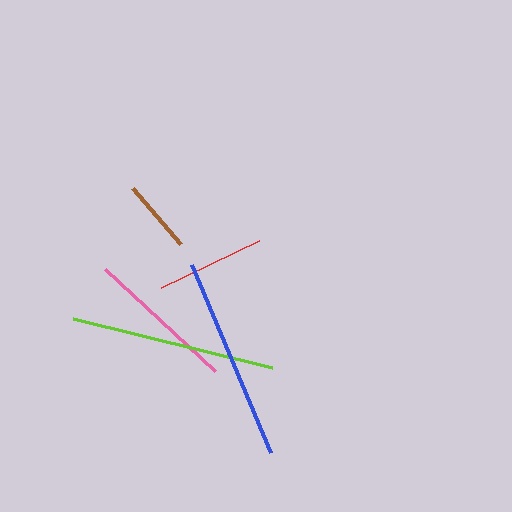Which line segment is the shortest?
The brown line is the shortest at approximately 74 pixels.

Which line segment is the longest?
The blue line is the longest at approximately 204 pixels.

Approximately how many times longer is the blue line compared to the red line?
The blue line is approximately 1.9 times the length of the red line.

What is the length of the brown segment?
The brown segment is approximately 74 pixels long.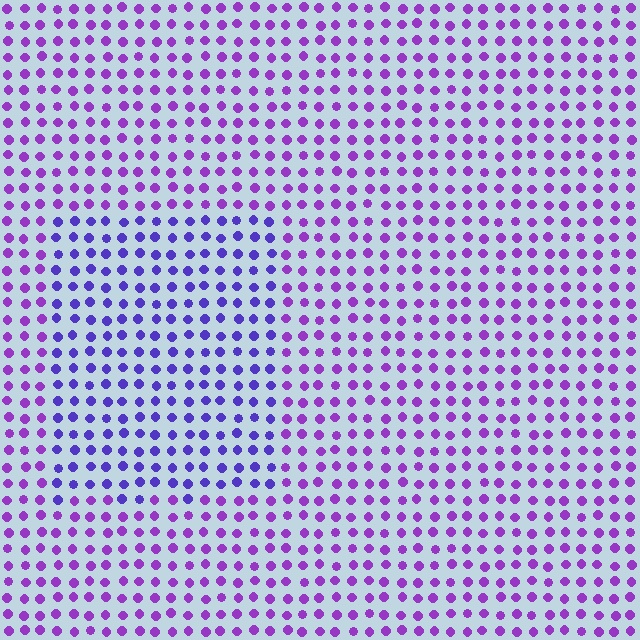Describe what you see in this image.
The image is filled with small purple elements in a uniform arrangement. A rectangle-shaped region is visible where the elements are tinted to a slightly different hue, forming a subtle color boundary.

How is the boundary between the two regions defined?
The boundary is defined purely by a slight shift in hue (about 30 degrees). Spacing, size, and orientation are identical on both sides.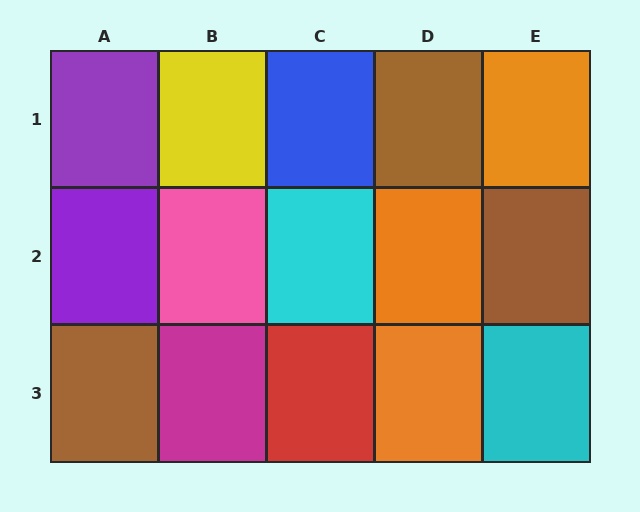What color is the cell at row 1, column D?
Brown.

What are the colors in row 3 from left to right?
Brown, magenta, red, orange, cyan.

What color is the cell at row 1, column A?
Purple.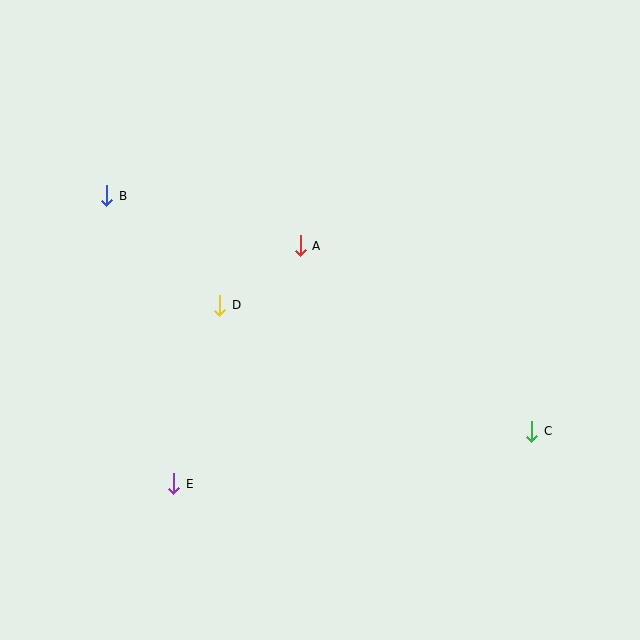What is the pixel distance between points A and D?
The distance between A and D is 100 pixels.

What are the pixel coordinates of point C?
Point C is at (532, 431).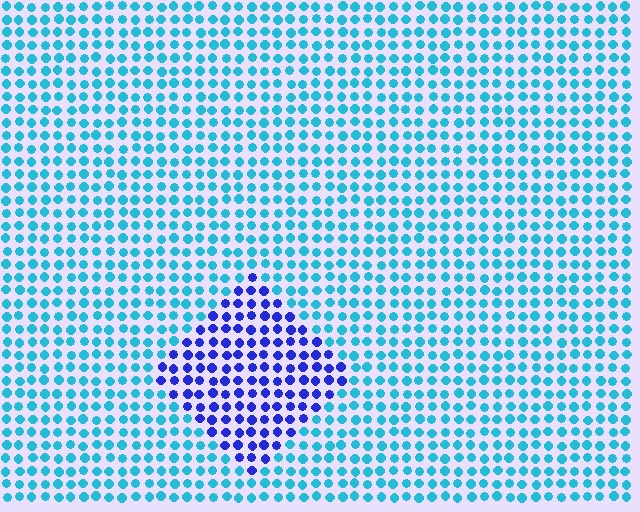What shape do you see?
I see a diamond.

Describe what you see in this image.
The image is filled with small cyan elements in a uniform arrangement. A diamond-shaped region is visible where the elements are tinted to a slightly different hue, forming a subtle color boundary.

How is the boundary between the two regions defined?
The boundary is defined purely by a slight shift in hue (about 50 degrees). Spacing, size, and orientation are identical on both sides.